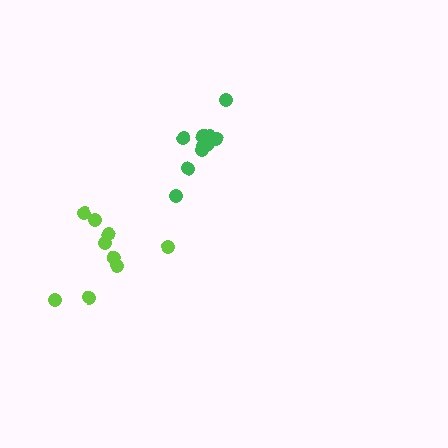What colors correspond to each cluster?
The clusters are colored: green, lime.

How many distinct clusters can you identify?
There are 2 distinct clusters.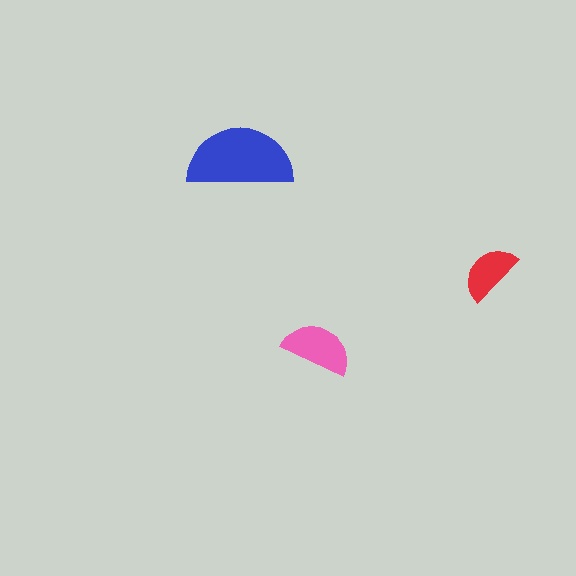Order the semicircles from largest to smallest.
the blue one, the pink one, the red one.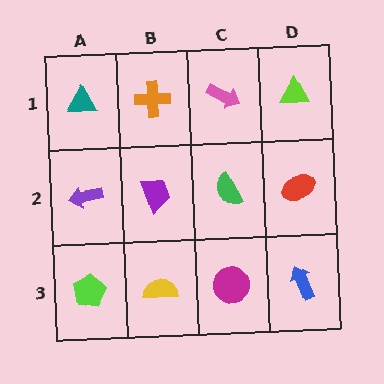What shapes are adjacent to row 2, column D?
A lime triangle (row 1, column D), a blue arrow (row 3, column D), a green semicircle (row 2, column C).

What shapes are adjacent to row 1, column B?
A purple trapezoid (row 2, column B), a teal triangle (row 1, column A), a pink arrow (row 1, column C).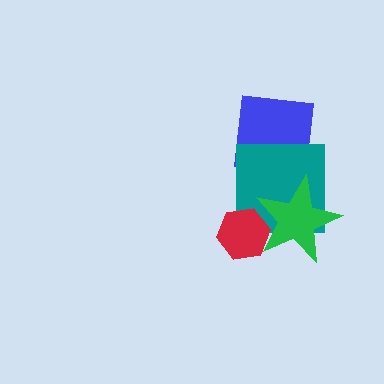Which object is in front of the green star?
The red hexagon is in front of the green star.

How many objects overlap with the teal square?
3 objects overlap with the teal square.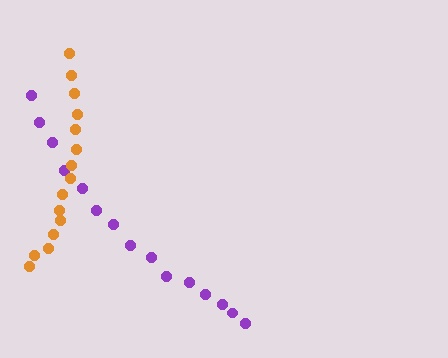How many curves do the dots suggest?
There are 2 distinct paths.